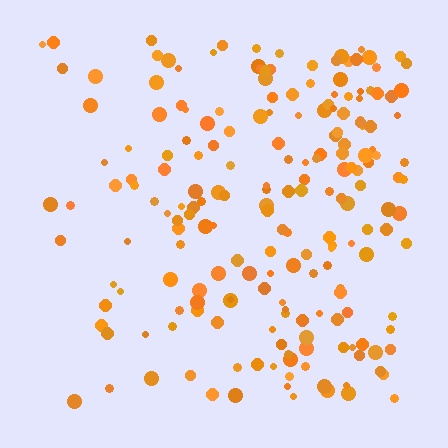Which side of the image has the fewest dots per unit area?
The left.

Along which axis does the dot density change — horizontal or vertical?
Horizontal.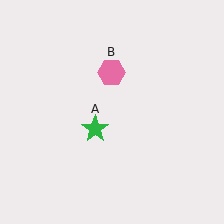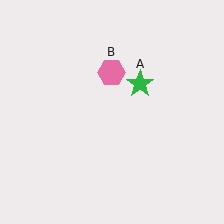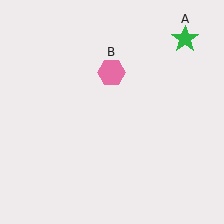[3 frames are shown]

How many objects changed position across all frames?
1 object changed position: green star (object A).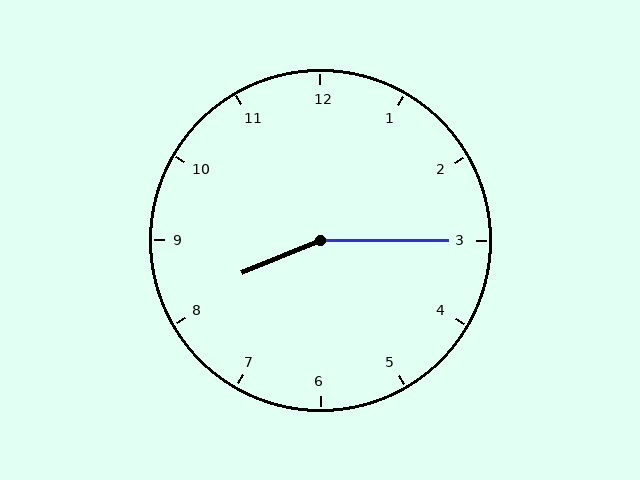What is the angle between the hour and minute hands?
Approximately 158 degrees.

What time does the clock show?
8:15.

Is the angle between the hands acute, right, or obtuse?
It is obtuse.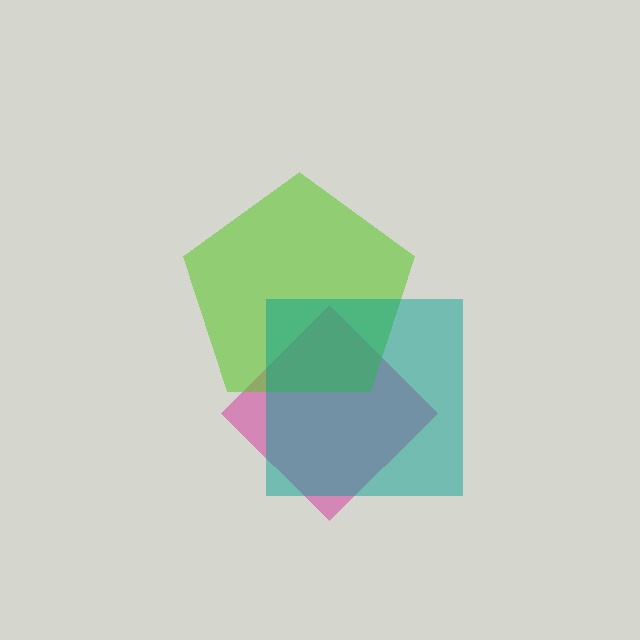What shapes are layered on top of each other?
The layered shapes are: a magenta diamond, a lime pentagon, a teal square.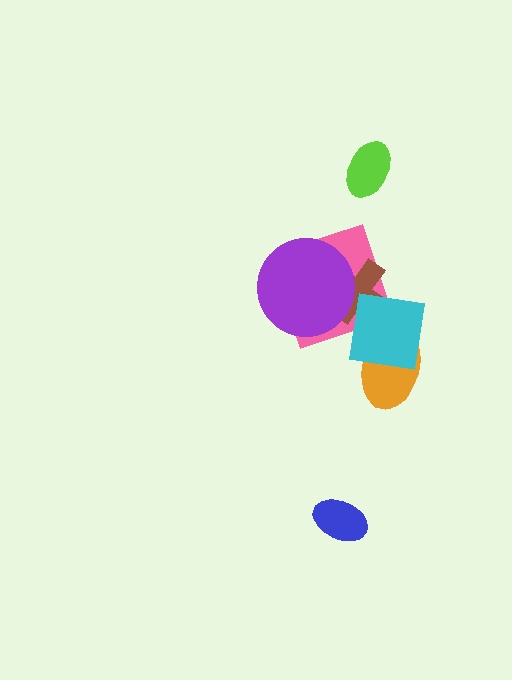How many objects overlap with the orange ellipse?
1 object overlaps with the orange ellipse.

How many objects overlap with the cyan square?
3 objects overlap with the cyan square.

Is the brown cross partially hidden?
Yes, it is partially covered by another shape.